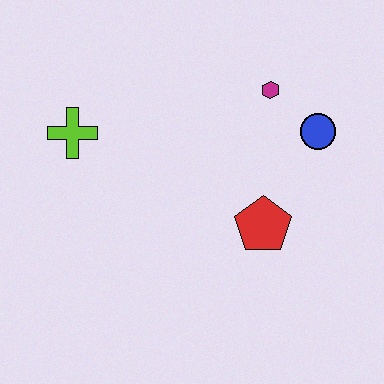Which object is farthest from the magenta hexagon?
The lime cross is farthest from the magenta hexagon.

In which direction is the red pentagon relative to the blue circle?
The red pentagon is below the blue circle.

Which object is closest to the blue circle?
The magenta hexagon is closest to the blue circle.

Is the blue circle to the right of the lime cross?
Yes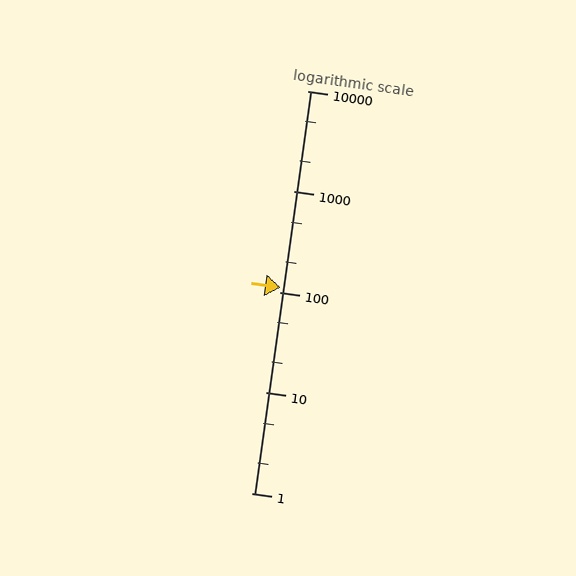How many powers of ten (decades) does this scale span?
The scale spans 4 decades, from 1 to 10000.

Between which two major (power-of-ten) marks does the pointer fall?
The pointer is between 100 and 1000.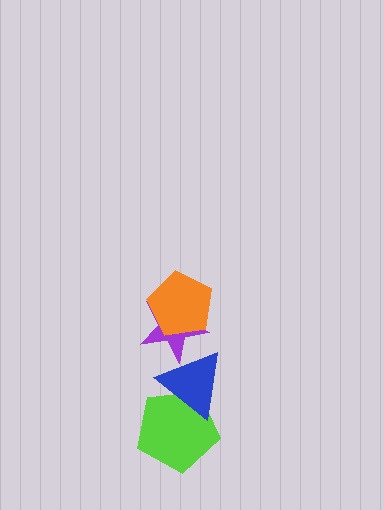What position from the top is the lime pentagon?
The lime pentagon is 4th from the top.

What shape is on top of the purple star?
The orange pentagon is on top of the purple star.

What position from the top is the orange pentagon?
The orange pentagon is 1st from the top.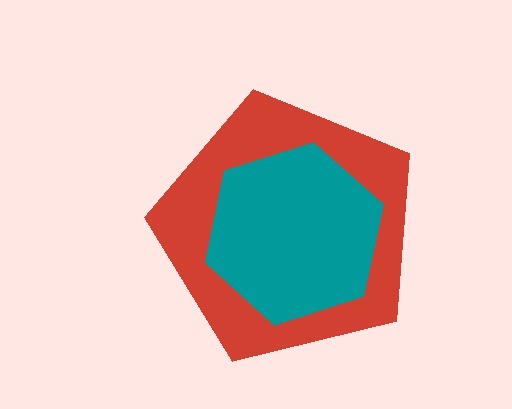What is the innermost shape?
The teal hexagon.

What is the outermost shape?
The red pentagon.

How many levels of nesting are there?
2.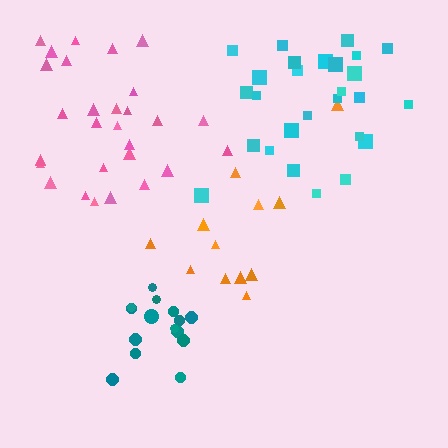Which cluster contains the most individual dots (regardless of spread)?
Pink (29).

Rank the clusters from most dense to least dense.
teal, cyan, pink, orange.